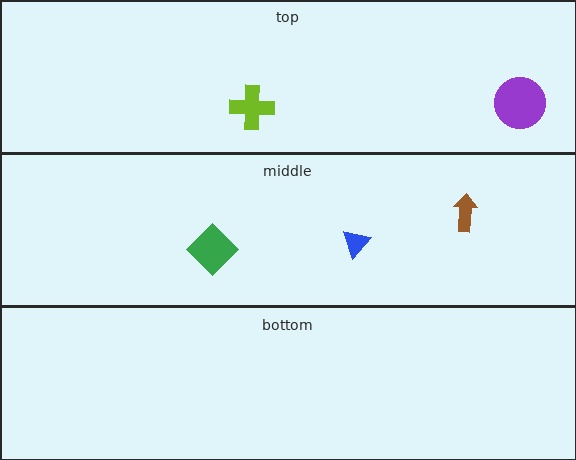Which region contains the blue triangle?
The middle region.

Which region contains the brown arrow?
The middle region.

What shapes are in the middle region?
The blue triangle, the green diamond, the brown arrow.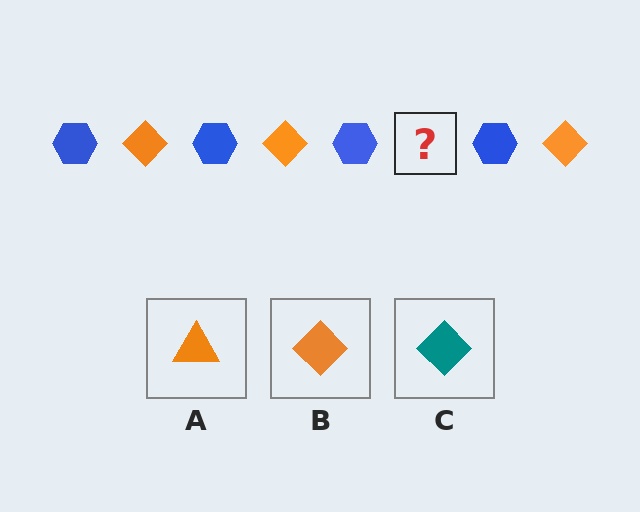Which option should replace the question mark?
Option B.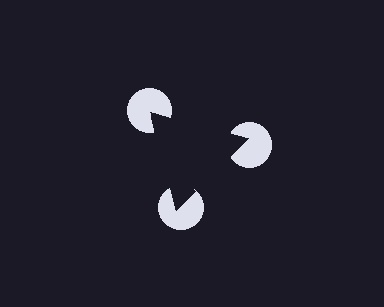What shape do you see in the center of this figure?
An illusory triangle — its edges are inferred from the aligned wedge cuts in the pac-man discs, not physically drawn.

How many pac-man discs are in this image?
There are 3 — one at each vertex of the illusory triangle.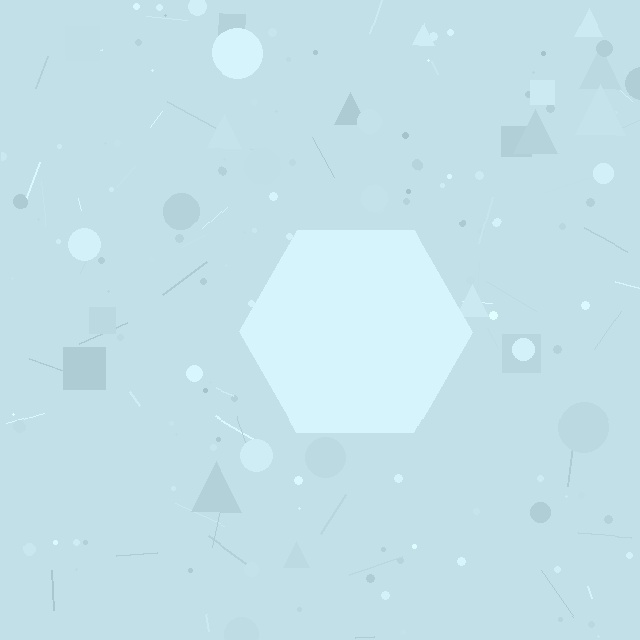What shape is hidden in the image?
A hexagon is hidden in the image.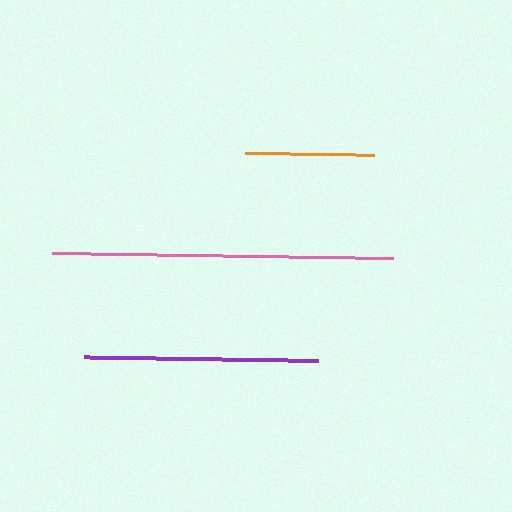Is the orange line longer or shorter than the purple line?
The purple line is longer than the orange line.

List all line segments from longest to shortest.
From longest to shortest: pink, purple, orange.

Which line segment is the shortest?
The orange line is the shortest at approximately 129 pixels.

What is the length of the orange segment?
The orange segment is approximately 129 pixels long.